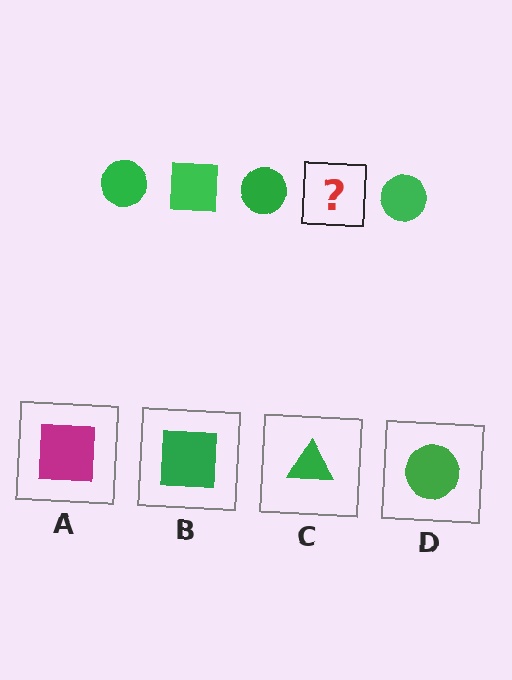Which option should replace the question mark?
Option B.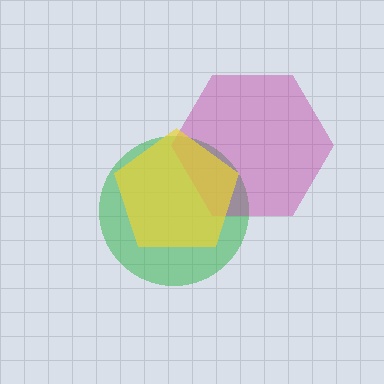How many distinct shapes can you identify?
There are 3 distinct shapes: a green circle, a magenta hexagon, a yellow pentagon.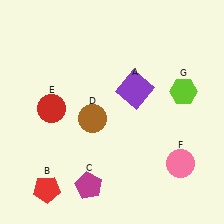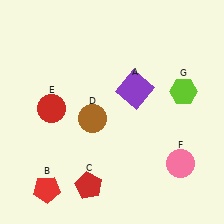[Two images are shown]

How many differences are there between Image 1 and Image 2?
There is 1 difference between the two images.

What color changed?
The pentagon (C) changed from magenta in Image 1 to red in Image 2.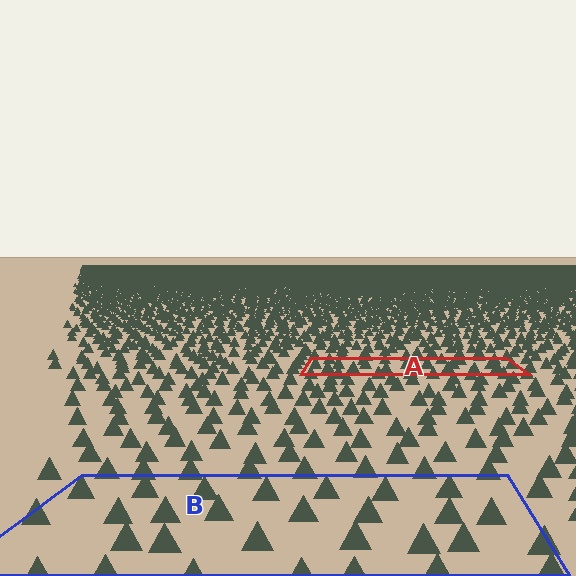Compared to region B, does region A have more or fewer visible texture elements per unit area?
Region A has more texture elements per unit area — they are packed more densely because it is farther away.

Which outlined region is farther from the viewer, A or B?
Region A is farther from the viewer — the texture elements inside it appear smaller and more densely packed.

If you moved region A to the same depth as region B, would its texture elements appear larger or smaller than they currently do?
They would appear larger. At a closer depth, the same texture elements are projected at a bigger on-screen size.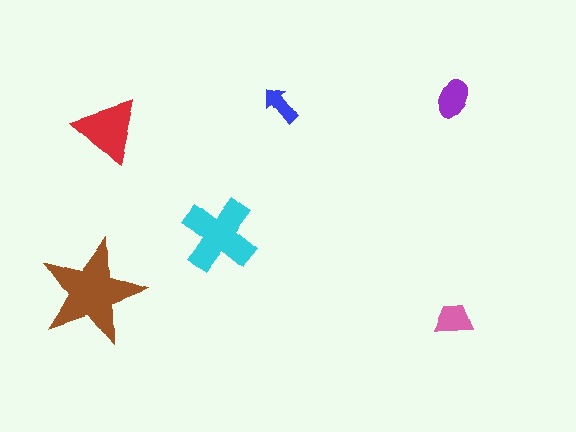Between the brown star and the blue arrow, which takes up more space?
The brown star.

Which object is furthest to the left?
The brown star is leftmost.